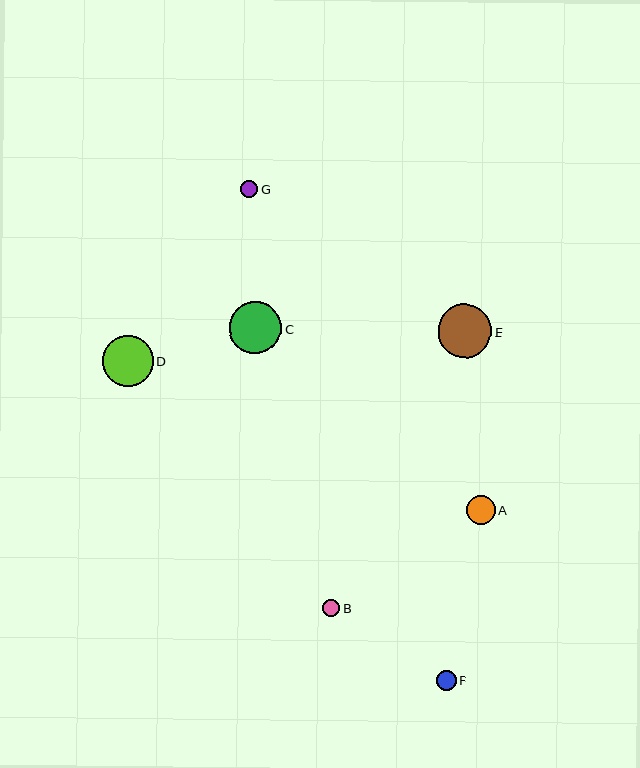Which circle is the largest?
Circle E is the largest with a size of approximately 54 pixels.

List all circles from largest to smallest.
From largest to smallest: E, C, D, A, F, B, G.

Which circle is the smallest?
Circle G is the smallest with a size of approximately 17 pixels.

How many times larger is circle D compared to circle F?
Circle D is approximately 2.5 times the size of circle F.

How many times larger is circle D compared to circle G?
Circle D is approximately 2.9 times the size of circle G.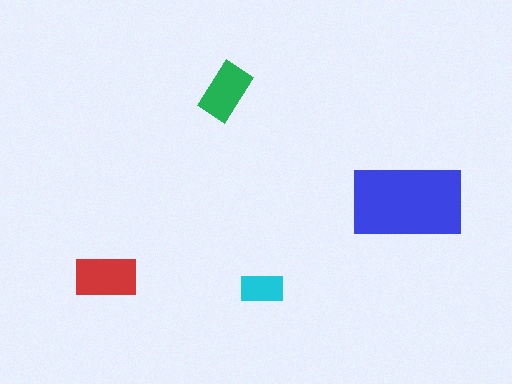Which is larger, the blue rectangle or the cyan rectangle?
The blue one.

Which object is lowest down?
The cyan rectangle is bottommost.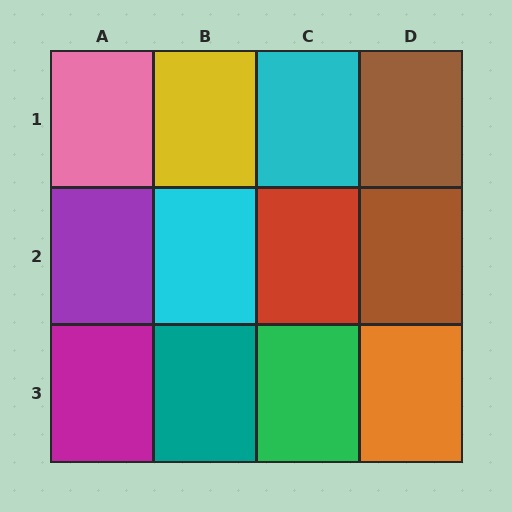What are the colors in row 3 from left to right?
Magenta, teal, green, orange.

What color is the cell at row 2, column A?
Purple.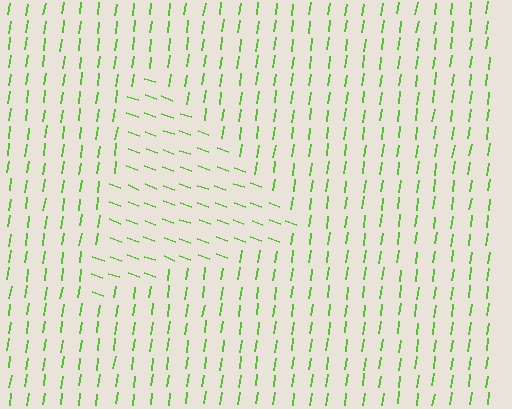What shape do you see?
I see a triangle.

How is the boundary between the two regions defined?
The boundary is defined purely by a change in line orientation (approximately 78 degrees difference). All lines are the same color and thickness.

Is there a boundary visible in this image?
Yes, there is a texture boundary formed by a change in line orientation.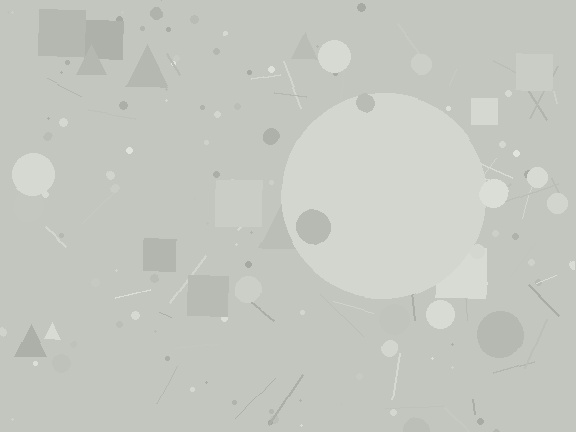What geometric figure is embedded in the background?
A circle is embedded in the background.